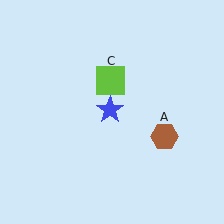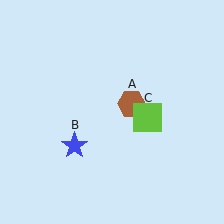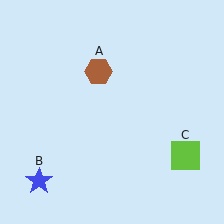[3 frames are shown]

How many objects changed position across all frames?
3 objects changed position: brown hexagon (object A), blue star (object B), lime square (object C).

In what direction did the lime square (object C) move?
The lime square (object C) moved down and to the right.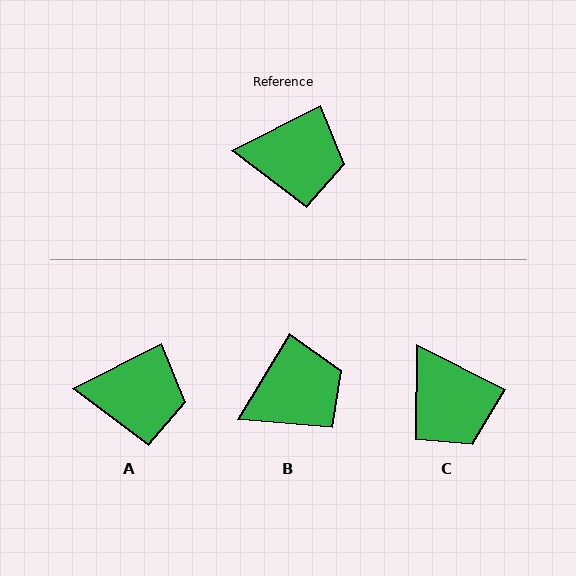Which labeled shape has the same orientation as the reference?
A.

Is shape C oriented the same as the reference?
No, it is off by about 53 degrees.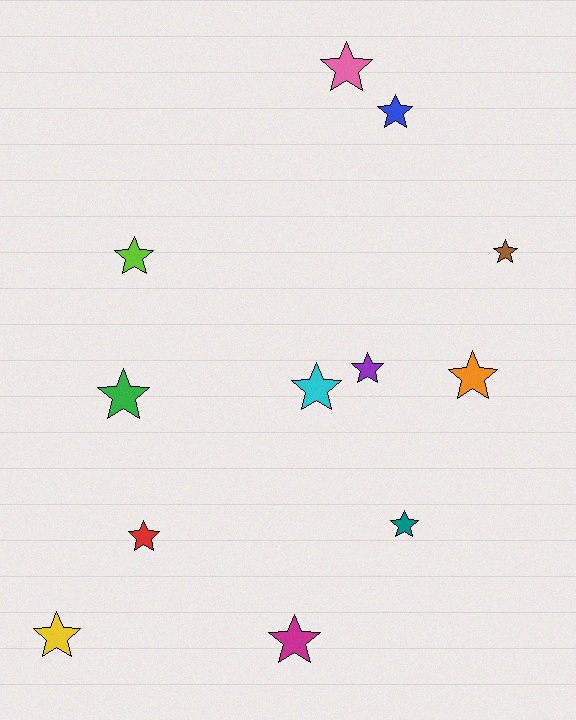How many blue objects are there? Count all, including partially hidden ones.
There is 1 blue object.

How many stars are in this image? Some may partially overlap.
There are 12 stars.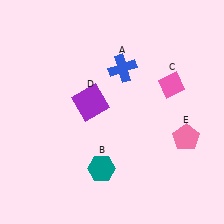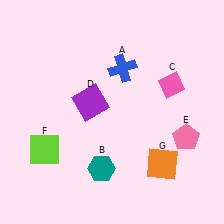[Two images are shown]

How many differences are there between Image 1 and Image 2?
There are 2 differences between the two images.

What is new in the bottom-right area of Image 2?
An orange square (G) was added in the bottom-right area of Image 2.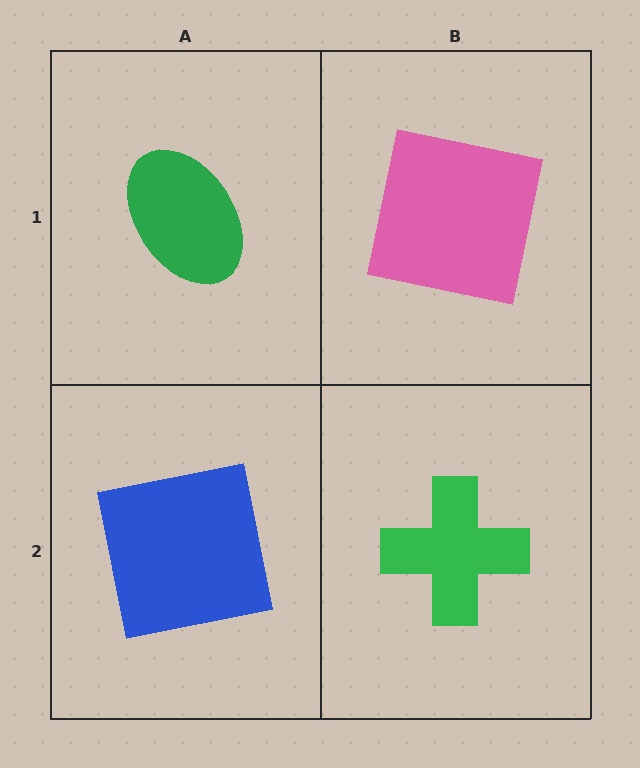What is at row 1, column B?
A pink square.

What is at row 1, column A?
A green ellipse.